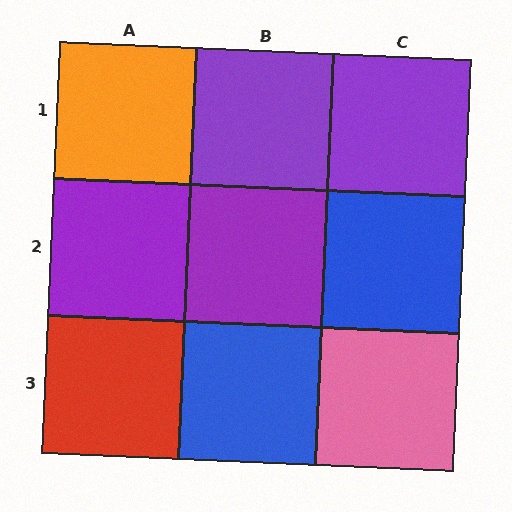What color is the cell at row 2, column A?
Purple.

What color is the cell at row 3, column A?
Red.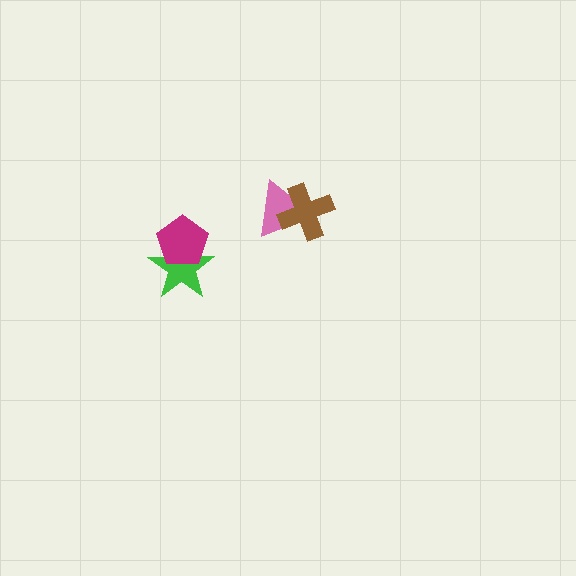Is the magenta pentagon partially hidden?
No, no other shape covers it.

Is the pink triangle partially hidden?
Yes, it is partially covered by another shape.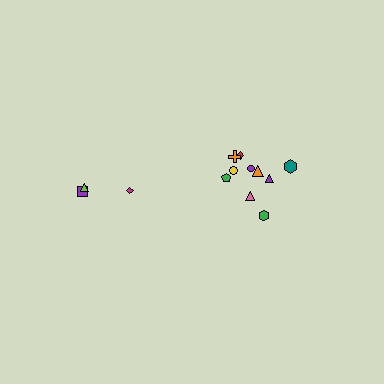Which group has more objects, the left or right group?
The right group.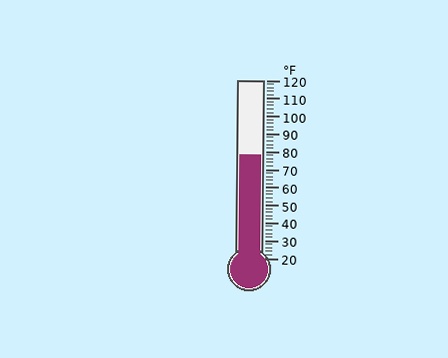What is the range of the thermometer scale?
The thermometer scale ranges from 20°F to 120°F.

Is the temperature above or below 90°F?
The temperature is below 90°F.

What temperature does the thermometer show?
The thermometer shows approximately 78°F.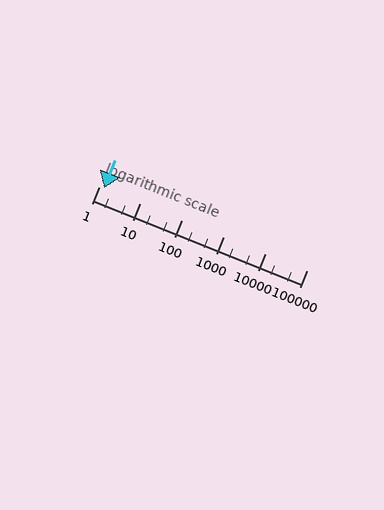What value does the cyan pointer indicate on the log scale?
The pointer indicates approximately 1.3.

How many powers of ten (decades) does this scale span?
The scale spans 5 decades, from 1 to 100000.